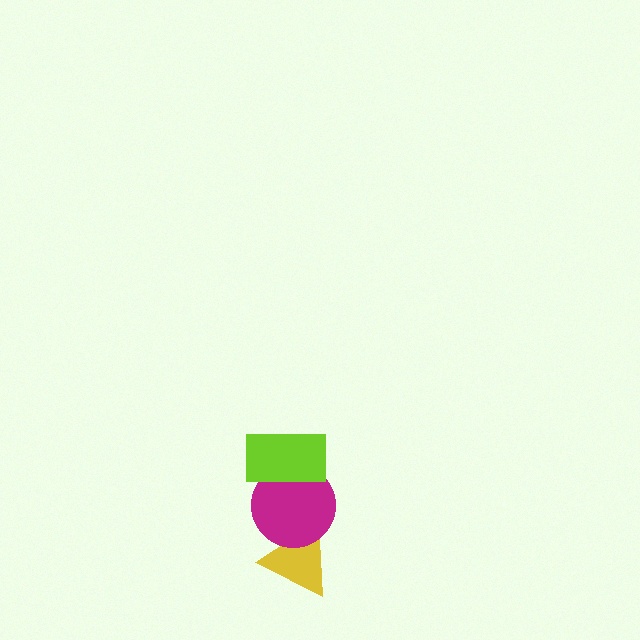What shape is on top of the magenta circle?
The lime rectangle is on top of the magenta circle.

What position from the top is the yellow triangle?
The yellow triangle is 3rd from the top.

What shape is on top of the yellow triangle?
The magenta circle is on top of the yellow triangle.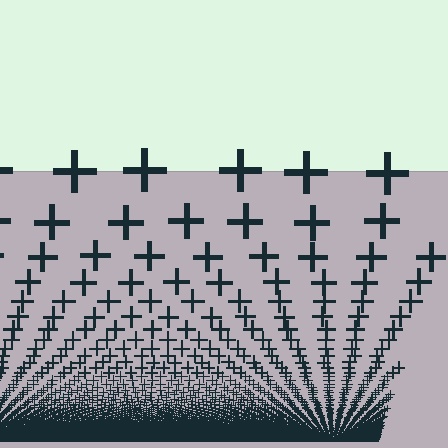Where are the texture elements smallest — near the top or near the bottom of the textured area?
Near the bottom.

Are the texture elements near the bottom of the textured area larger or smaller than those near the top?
Smaller. The gradient is inverted — elements near the bottom are smaller and denser.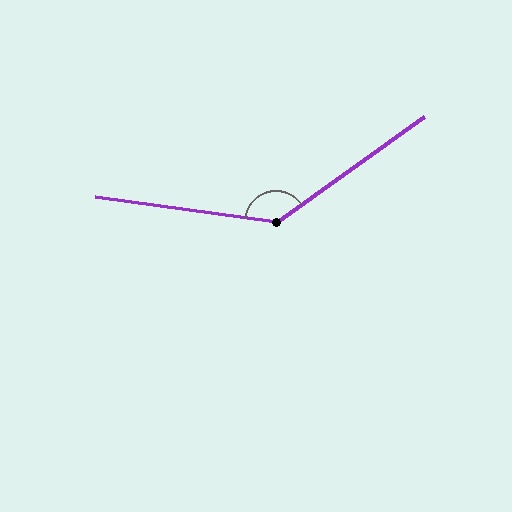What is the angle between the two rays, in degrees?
Approximately 137 degrees.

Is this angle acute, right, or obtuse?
It is obtuse.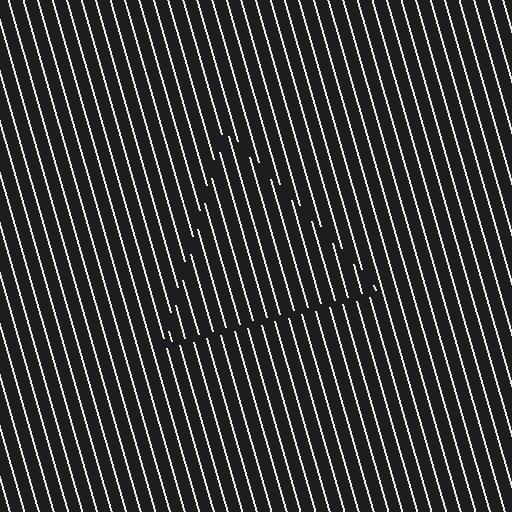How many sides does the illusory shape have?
3 sides — the line-ends trace a triangle.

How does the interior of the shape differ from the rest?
The interior of the shape contains the same grating, shifted by half a period — the contour is defined by the phase discontinuity where line-ends from the inner and outer gratings abut.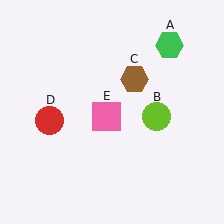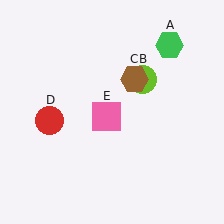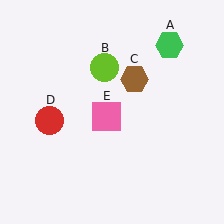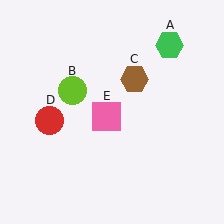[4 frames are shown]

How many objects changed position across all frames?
1 object changed position: lime circle (object B).